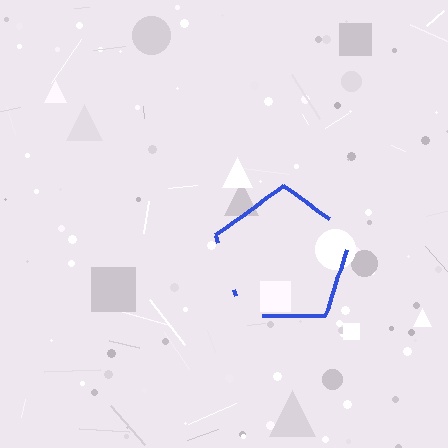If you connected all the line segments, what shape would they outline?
They would outline a pentagon.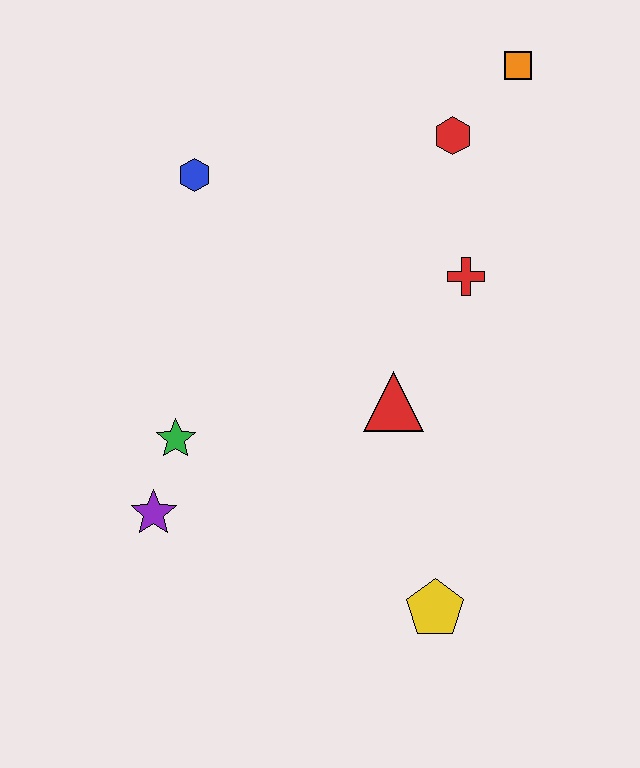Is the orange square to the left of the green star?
No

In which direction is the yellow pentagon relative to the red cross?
The yellow pentagon is below the red cross.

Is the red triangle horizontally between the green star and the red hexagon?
Yes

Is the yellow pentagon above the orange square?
No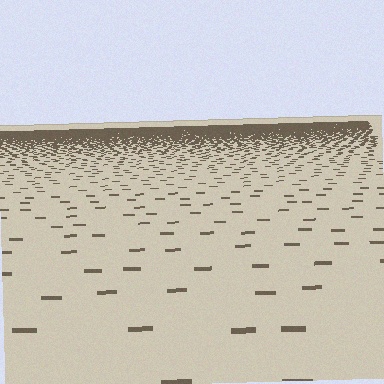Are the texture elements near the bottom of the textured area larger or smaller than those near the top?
Larger. Near the bottom, elements are closer to the viewer and appear at a bigger on-screen size.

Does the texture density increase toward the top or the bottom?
Density increases toward the top.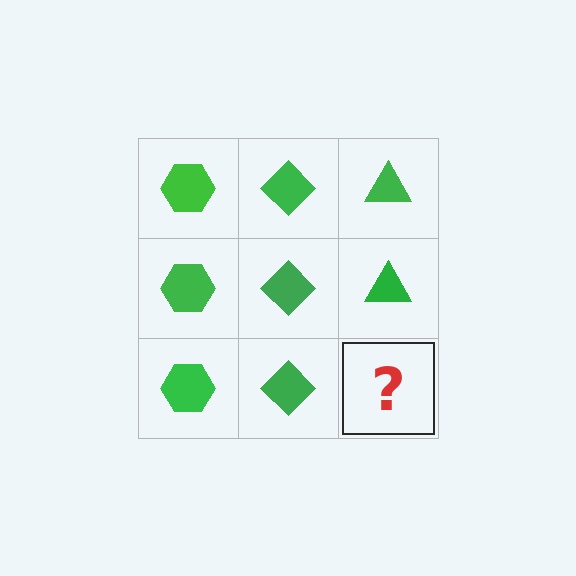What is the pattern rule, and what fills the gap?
The rule is that each column has a consistent shape. The gap should be filled with a green triangle.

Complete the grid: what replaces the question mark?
The question mark should be replaced with a green triangle.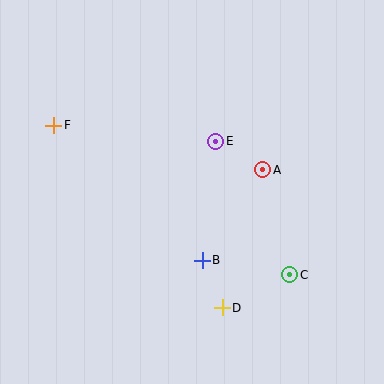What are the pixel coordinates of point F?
Point F is at (54, 125).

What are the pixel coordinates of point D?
Point D is at (222, 308).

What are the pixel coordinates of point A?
Point A is at (263, 170).